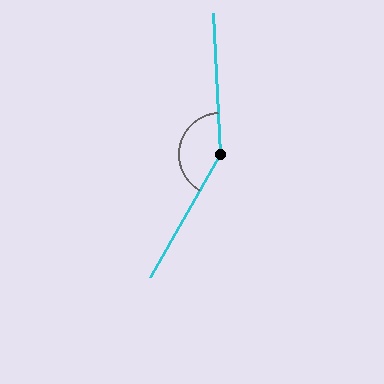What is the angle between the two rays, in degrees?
Approximately 147 degrees.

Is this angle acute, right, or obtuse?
It is obtuse.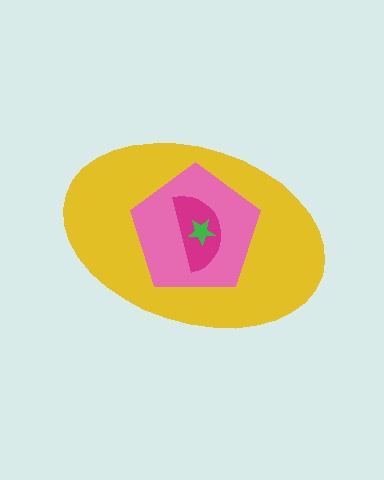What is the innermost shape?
The green star.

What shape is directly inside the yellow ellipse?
The pink pentagon.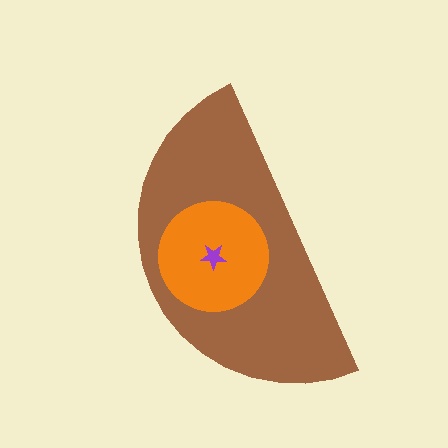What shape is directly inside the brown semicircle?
The orange circle.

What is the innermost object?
The purple star.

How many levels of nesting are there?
3.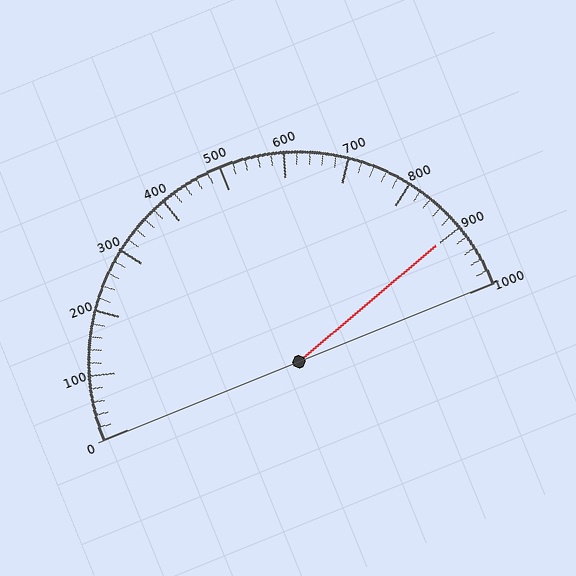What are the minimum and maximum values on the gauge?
The gauge ranges from 0 to 1000.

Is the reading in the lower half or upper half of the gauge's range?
The reading is in the upper half of the range (0 to 1000).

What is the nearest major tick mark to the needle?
The nearest major tick mark is 900.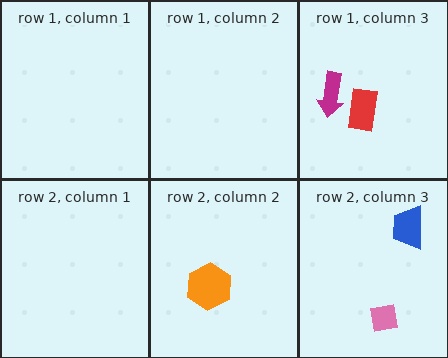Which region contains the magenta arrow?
The row 1, column 3 region.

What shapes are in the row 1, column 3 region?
The magenta arrow, the red rectangle.